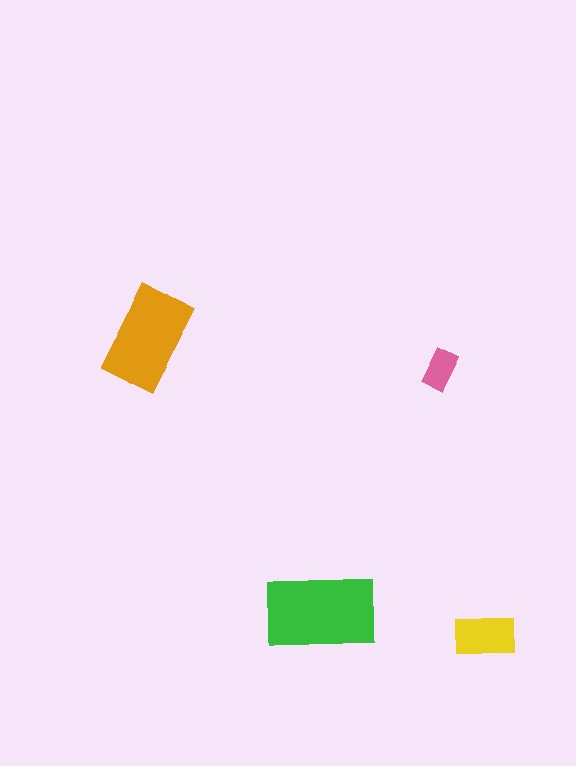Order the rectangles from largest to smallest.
the green one, the orange one, the yellow one, the pink one.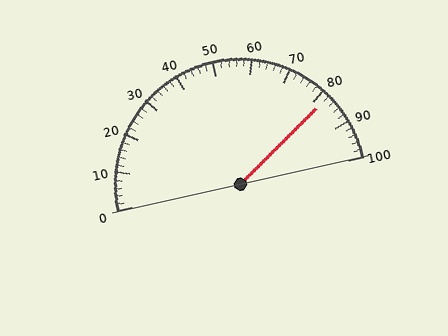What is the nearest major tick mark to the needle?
The nearest major tick mark is 80.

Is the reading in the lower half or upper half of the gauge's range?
The reading is in the upper half of the range (0 to 100).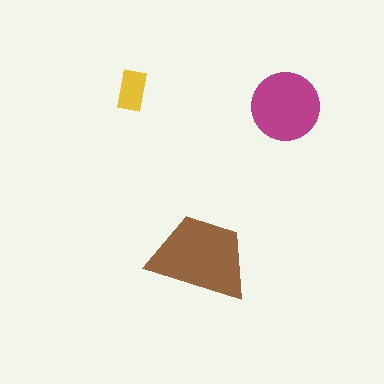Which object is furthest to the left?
The yellow rectangle is leftmost.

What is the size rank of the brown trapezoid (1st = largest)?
1st.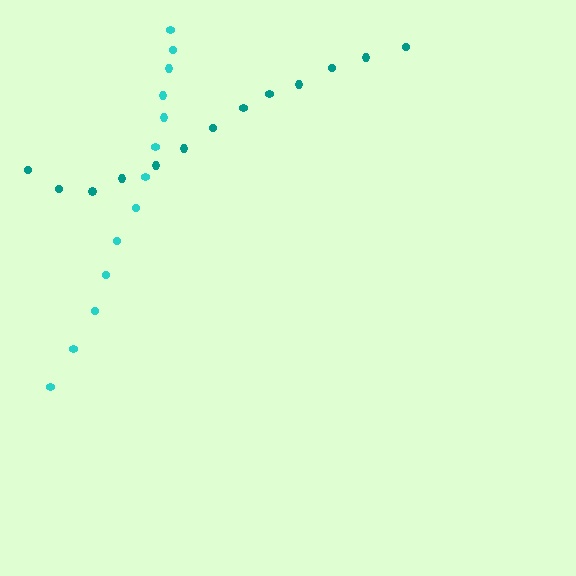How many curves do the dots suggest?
There are 2 distinct paths.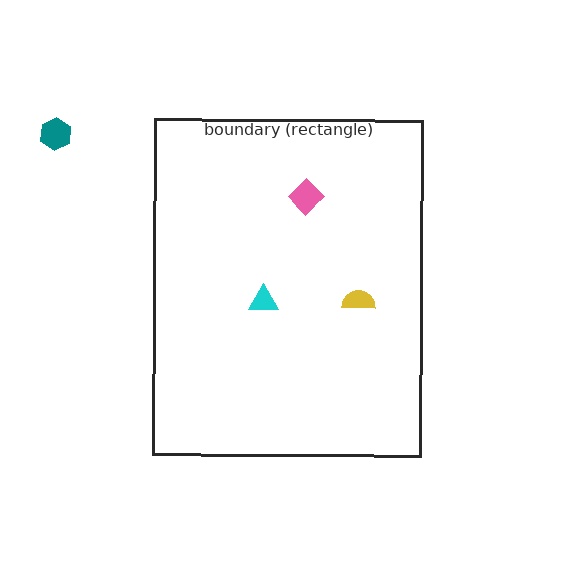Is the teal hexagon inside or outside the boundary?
Outside.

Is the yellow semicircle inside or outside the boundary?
Inside.